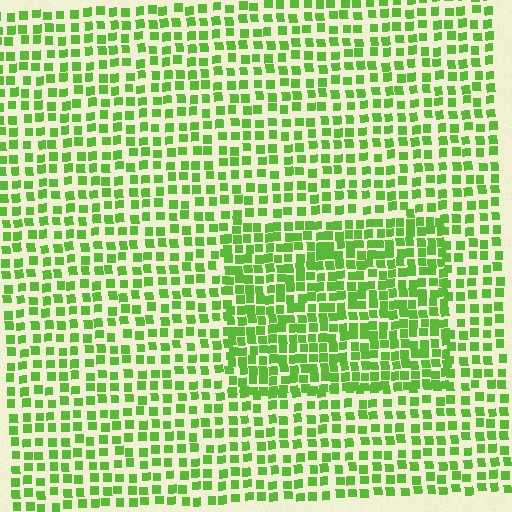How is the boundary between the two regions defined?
The boundary is defined by a change in element density (approximately 1.6x ratio). All elements are the same color, size, and shape.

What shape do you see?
I see a rectangle.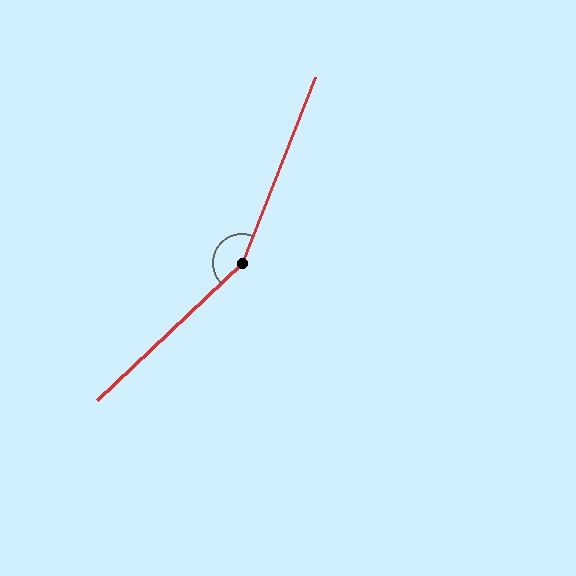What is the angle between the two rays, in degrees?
Approximately 155 degrees.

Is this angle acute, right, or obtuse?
It is obtuse.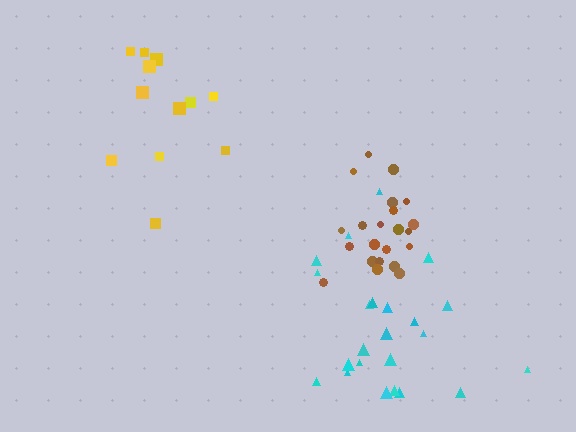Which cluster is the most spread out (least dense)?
Yellow.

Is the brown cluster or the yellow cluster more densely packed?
Brown.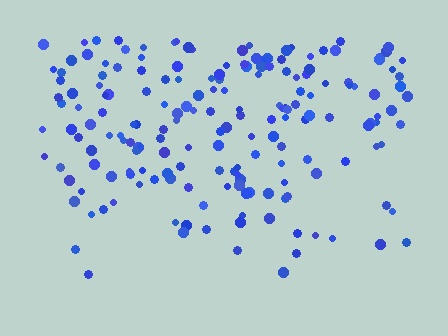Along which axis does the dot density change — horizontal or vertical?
Vertical.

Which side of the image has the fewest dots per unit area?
The bottom.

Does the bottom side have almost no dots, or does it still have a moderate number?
Still a moderate number, just noticeably fewer than the top.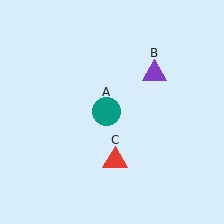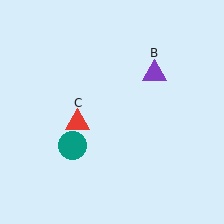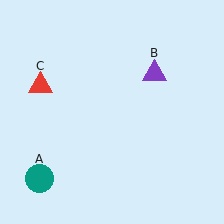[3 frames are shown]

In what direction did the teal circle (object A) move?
The teal circle (object A) moved down and to the left.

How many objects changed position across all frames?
2 objects changed position: teal circle (object A), red triangle (object C).